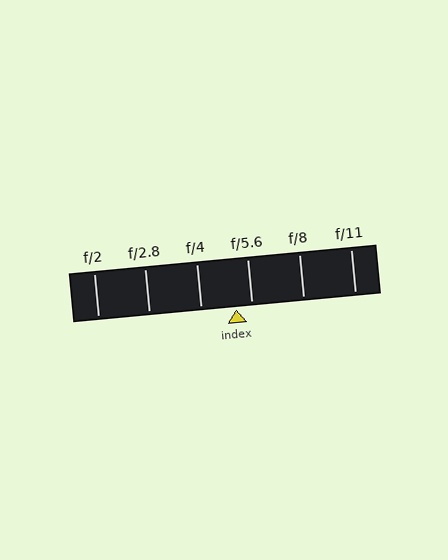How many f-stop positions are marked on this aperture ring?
There are 6 f-stop positions marked.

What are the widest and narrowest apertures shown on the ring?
The widest aperture shown is f/2 and the narrowest is f/11.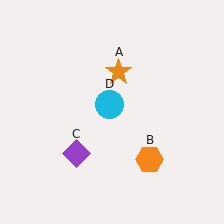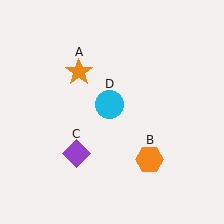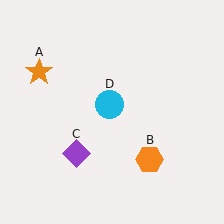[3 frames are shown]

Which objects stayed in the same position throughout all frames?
Orange hexagon (object B) and purple diamond (object C) and cyan circle (object D) remained stationary.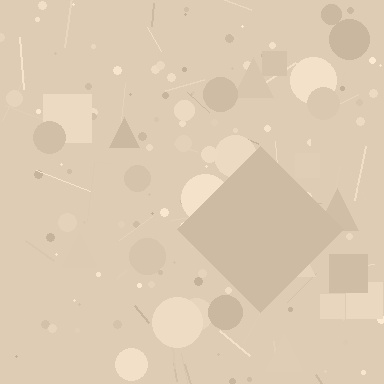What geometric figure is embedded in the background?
A diamond is embedded in the background.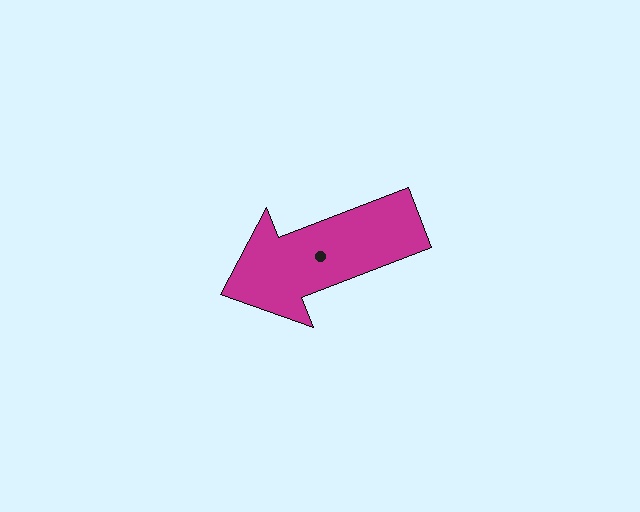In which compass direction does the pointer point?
West.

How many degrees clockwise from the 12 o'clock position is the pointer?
Approximately 249 degrees.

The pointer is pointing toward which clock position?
Roughly 8 o'clock.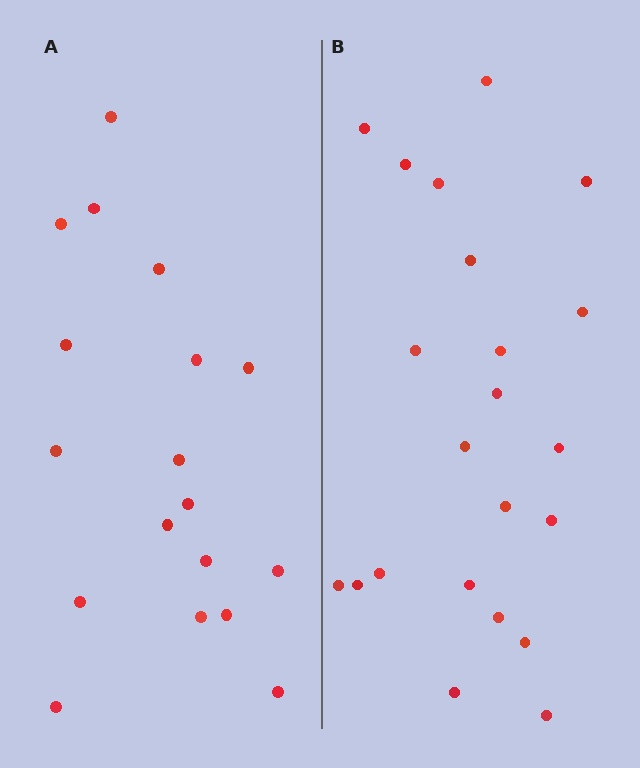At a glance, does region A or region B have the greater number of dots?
Region B (the right region) has more dots.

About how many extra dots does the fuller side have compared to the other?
Region B has about 4 more dots than region A.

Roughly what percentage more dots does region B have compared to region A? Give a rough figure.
About 20% more.